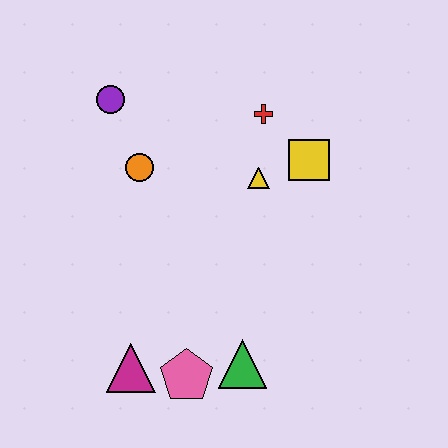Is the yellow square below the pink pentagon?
No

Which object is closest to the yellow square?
The yellow triangle is closest to the yellow square.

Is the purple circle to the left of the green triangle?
Yes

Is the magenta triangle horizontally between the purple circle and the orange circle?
Yes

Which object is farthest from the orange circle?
The green triangle is farthest from the orange circle.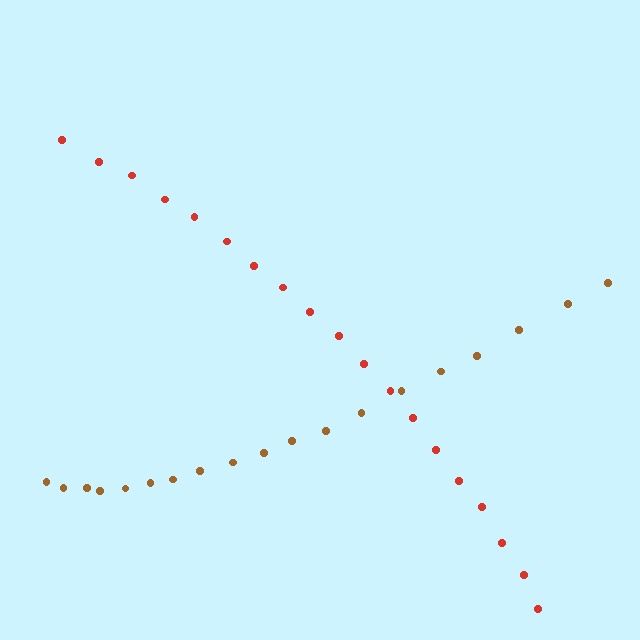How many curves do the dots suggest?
There are 2 distinct paths.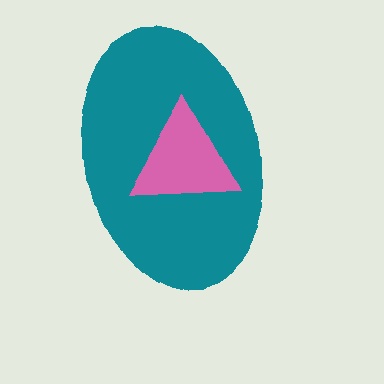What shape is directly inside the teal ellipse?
The pink triangle.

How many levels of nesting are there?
2.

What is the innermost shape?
The pink triangle.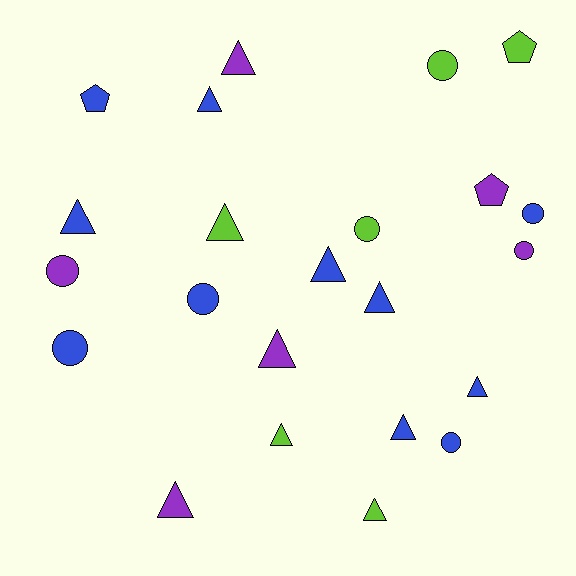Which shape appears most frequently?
Triangle, with 12 objects.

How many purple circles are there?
There are 2 purple circles.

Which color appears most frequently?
Blue, with 11 objects.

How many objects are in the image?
There are 23 objects.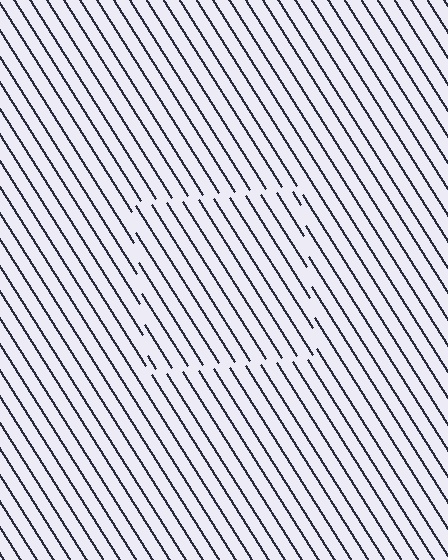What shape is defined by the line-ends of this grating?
An illusory square. The interior of the shape contains the same grating, shifted by half a period — the contour is defined by the phase discontinuity where line-ends from the inner and outer gratings abut.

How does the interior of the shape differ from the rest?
The interior of the shape contains the same grating, shifted by half a period — the contour is defined by the phase discontinuity where line-ends from the inner and outer gratings abut.